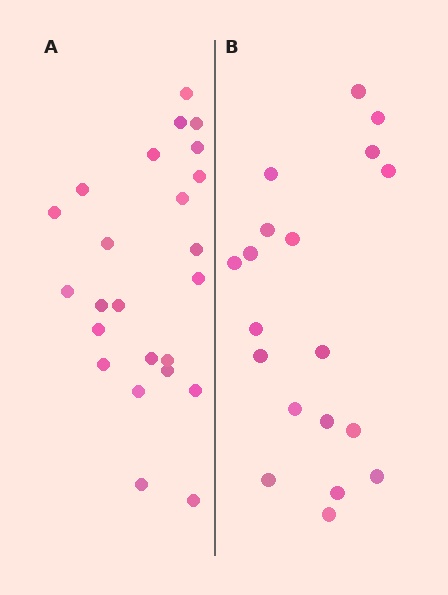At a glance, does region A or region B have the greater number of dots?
Region A (the left region) has more dots.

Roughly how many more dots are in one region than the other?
Region A has about 5 more dots than region B.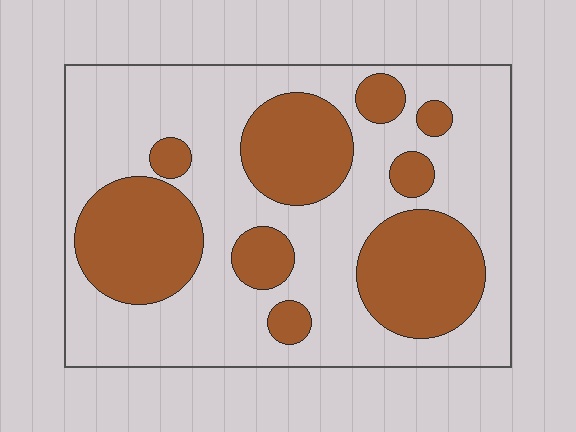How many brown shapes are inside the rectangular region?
9.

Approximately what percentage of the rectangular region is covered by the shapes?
Approximately 35%.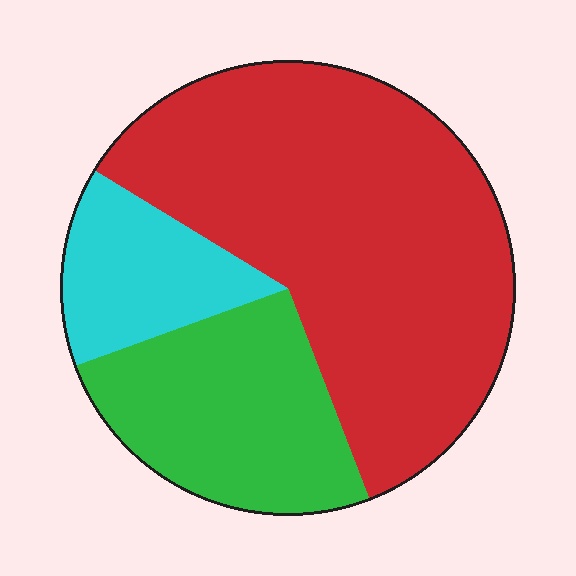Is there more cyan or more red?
Red.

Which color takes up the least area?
Cyan, at roughly 15%.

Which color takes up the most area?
Red, at roughly 60%.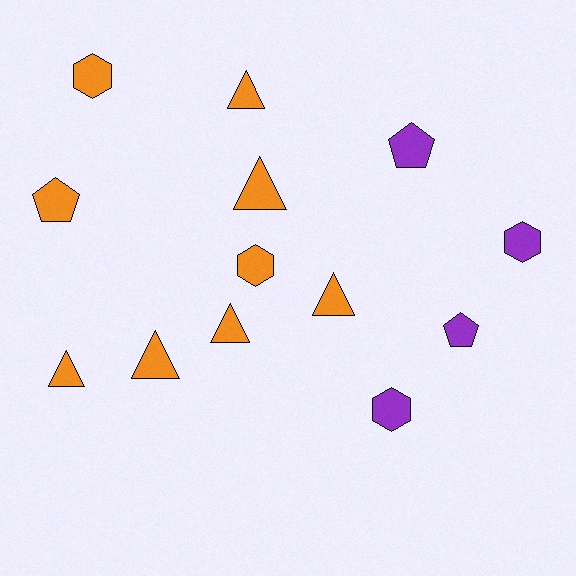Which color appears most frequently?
Orange, with 9 objects.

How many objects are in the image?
There are 13 objects.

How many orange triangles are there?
There are 6 orange triangles.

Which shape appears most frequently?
Triangle, with 6 objects.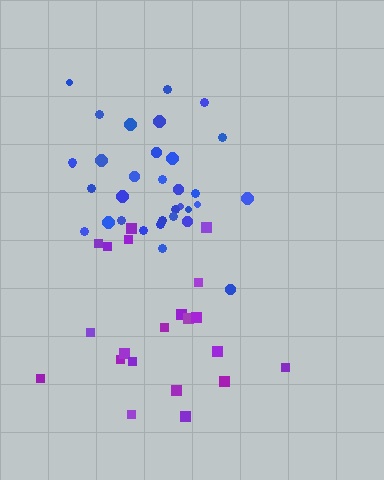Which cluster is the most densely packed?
Blue.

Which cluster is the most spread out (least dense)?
Purple.